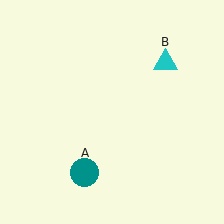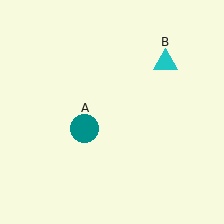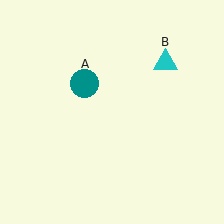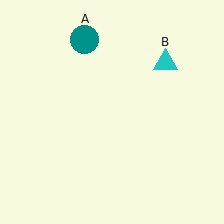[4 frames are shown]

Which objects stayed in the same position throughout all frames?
Cyan triangle (object B) remained stationary.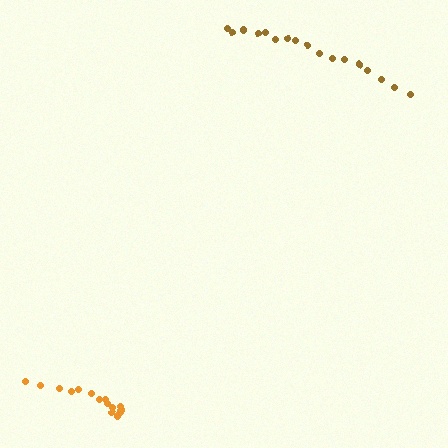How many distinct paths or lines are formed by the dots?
There are 2 distinct paths.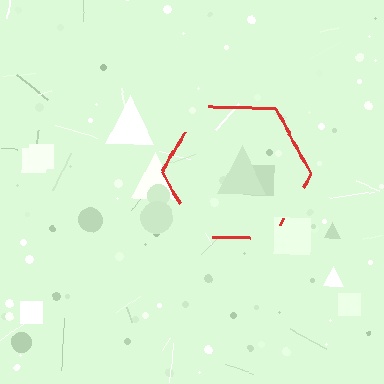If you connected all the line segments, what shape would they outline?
They would outline a hexagon.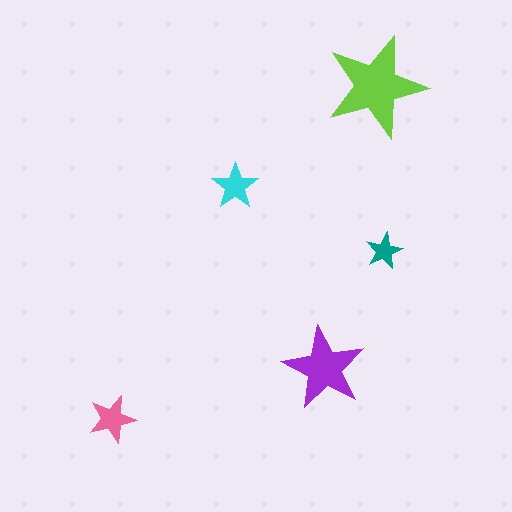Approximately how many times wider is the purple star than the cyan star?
About 2 times wider.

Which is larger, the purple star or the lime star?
The lime one.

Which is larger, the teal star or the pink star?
The pink one.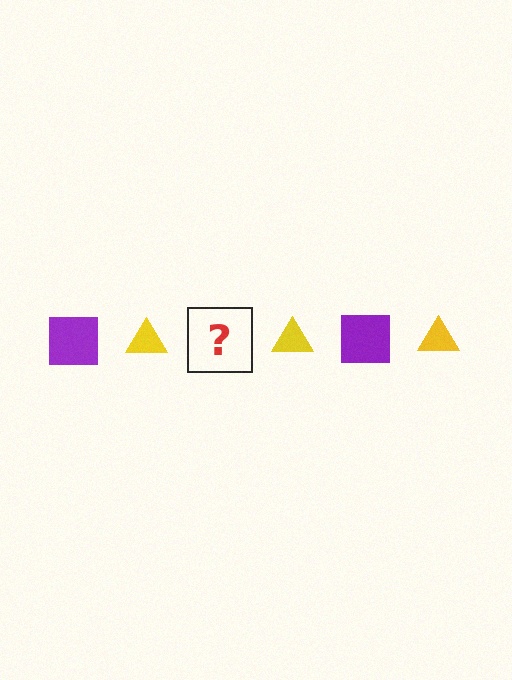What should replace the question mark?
The question mark should be replaced with a purple square.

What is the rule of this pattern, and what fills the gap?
The rule is that the pattern alternates between purple square and yellow triangle. The gap should be filled with a purple square.